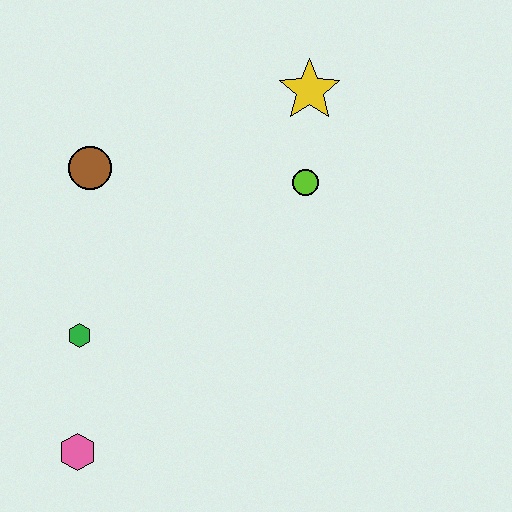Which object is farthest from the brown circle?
The pink hexagon is farthest from the brown circle.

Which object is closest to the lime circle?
The yellow star is closest to the lime circle.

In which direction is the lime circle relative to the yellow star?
The lime circle is below the yellow star.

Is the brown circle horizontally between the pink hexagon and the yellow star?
Yes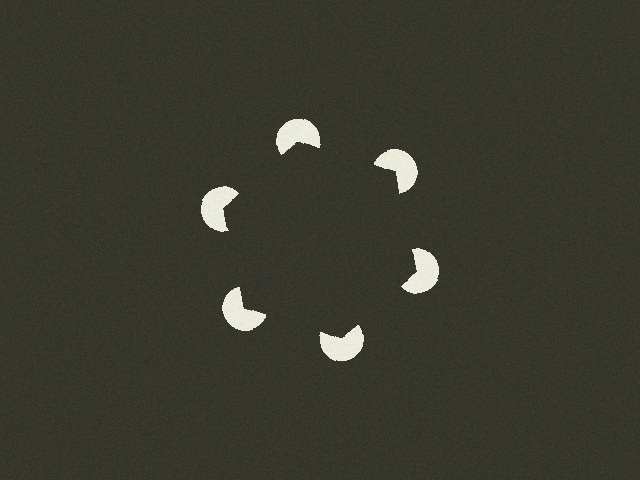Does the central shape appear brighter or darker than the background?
It typically appears slightly darker than the background, even though no actual brightness change is drawn.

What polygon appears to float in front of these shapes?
An illusory hexagon — its edges are inferred from the aligned wedge cuts in the pac-man discs, not physically drawn.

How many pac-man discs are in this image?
There are 6 — one at each vertex of the illusory hexagon.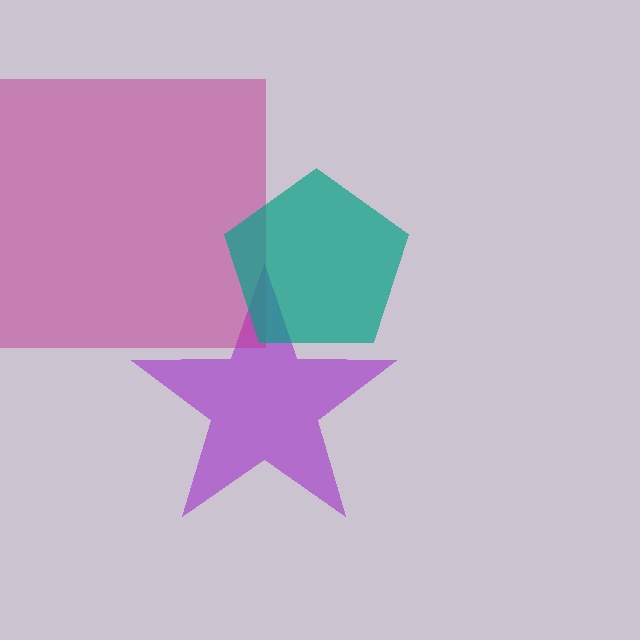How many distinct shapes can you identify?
There are 3 distinct shapes: a purple star, a magenta square, a teal pentagon.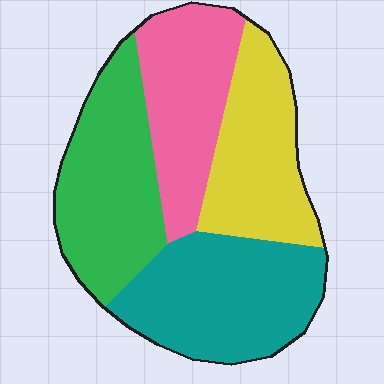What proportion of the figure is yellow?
Yellow covers around 25% of the figure.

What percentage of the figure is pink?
Pink covers 22% of the figure.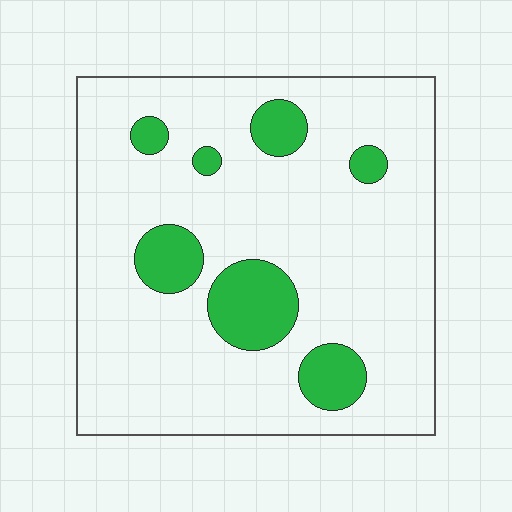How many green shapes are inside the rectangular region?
7.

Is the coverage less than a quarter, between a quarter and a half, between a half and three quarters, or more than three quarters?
Less than a quarter.